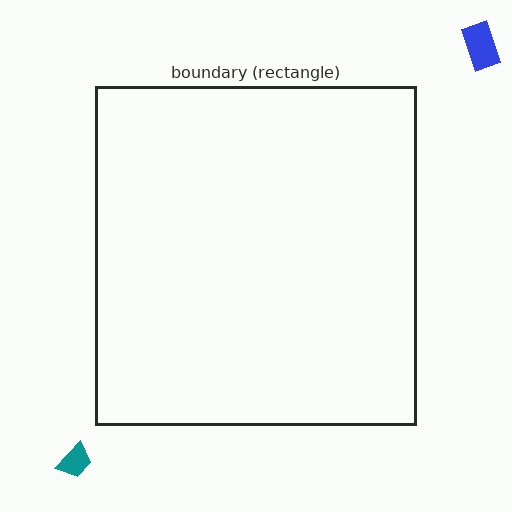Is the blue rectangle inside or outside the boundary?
Outside.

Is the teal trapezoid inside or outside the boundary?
Outside.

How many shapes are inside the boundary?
0 inside, 2 outside.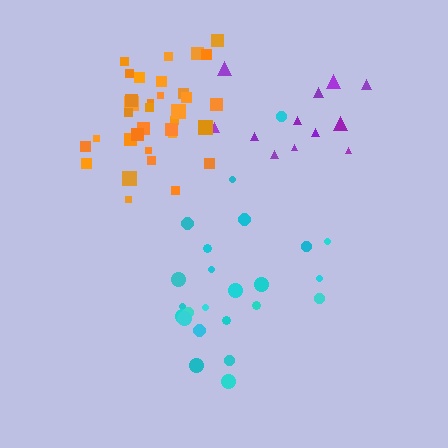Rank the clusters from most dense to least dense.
orange, purple, cyan.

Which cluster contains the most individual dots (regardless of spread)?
Orange (35).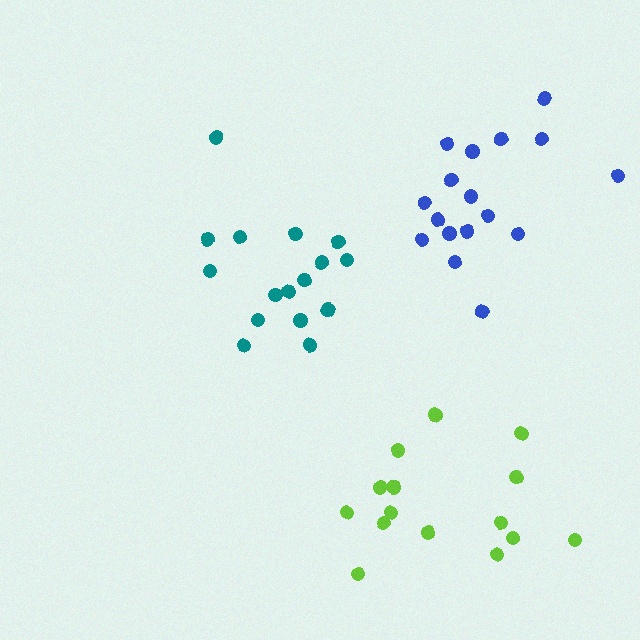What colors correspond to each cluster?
The clusters are colored: teal, blue, lime.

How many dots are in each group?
Group 1: 16 dots, Group 2: 17 dots, Group 3: 15 dots (48 total).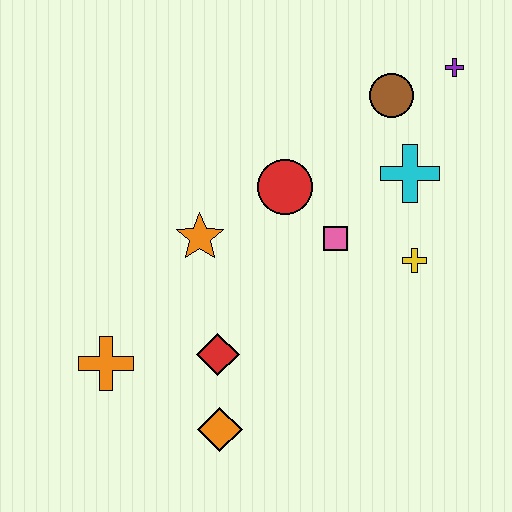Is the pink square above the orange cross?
Yes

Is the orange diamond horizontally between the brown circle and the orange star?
Yes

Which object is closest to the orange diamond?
The red diamond is closest to the orange diamond.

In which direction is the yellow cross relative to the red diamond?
The yellow cross is to the right of the red diamond.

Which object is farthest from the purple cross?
The orange cross is farthest from the purple cross.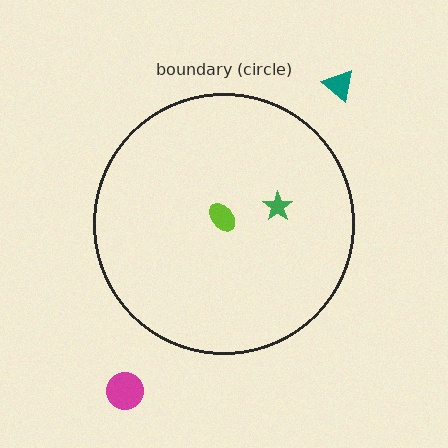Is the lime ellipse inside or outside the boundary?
Inside.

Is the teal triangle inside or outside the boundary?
Outside.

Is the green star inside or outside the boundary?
Inside.